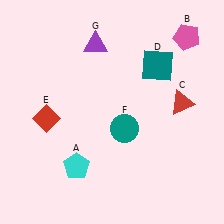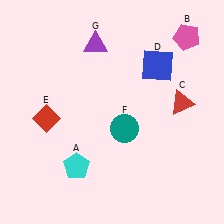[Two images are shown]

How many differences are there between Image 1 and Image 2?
There is 1 difference between the two images.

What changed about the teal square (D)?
In Image 1, D is teal. In Image 2, it changed to blue.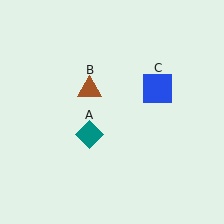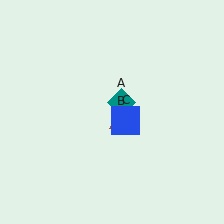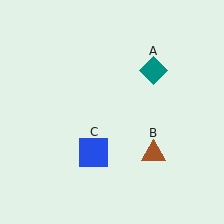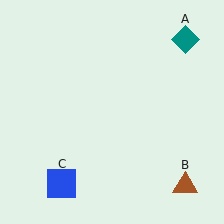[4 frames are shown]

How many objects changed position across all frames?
3 objects changed position: teal diamond (object A), brown triangle (object B), blue square (object C).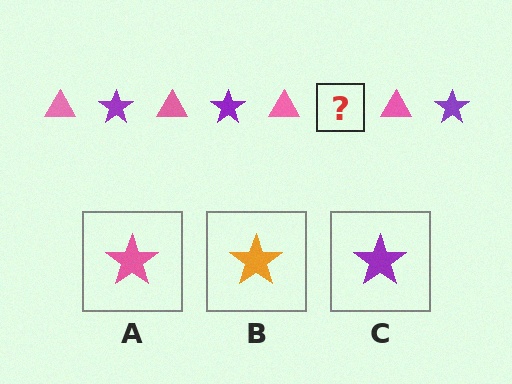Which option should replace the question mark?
Option C.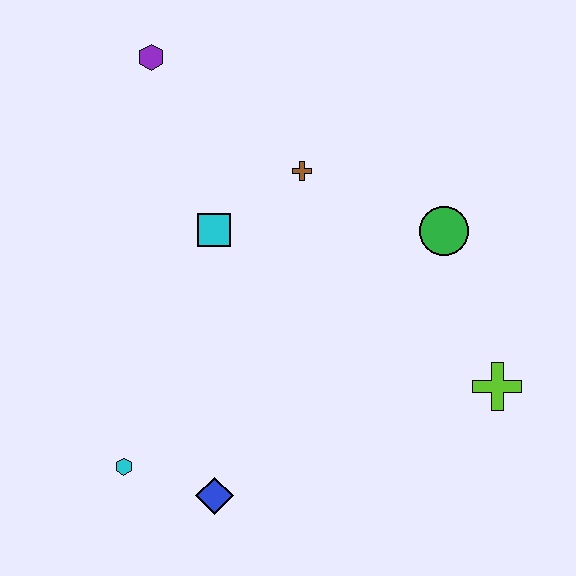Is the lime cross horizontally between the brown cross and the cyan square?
No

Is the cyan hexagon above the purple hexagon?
No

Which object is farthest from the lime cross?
The purple hexagon is farthest from the lime cross.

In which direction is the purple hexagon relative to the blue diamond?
The purple hexagon is above the blue diamond.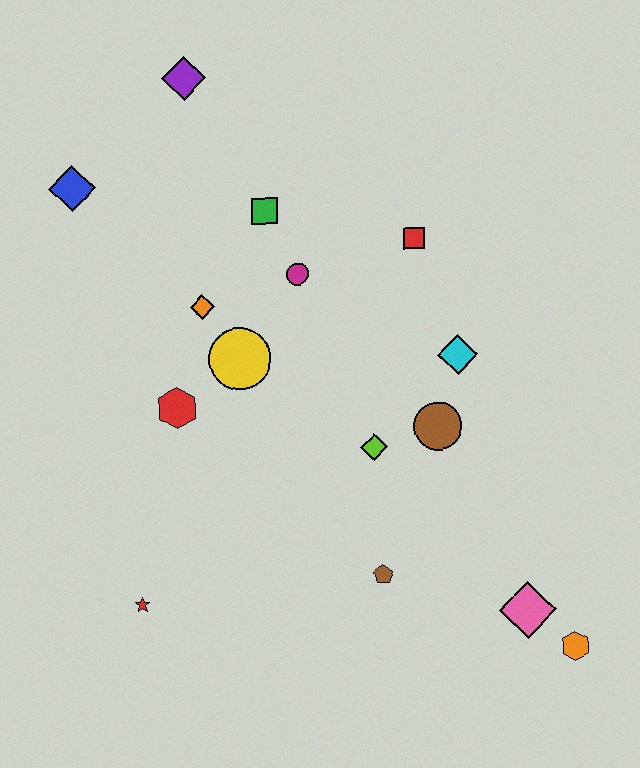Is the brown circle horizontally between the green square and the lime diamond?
No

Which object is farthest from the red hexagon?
The orange hexagon is farthest from the red hexagon.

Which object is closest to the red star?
The red hexagon is closest to the red star.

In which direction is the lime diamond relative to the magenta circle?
The lime diamond is below the magenta circle.